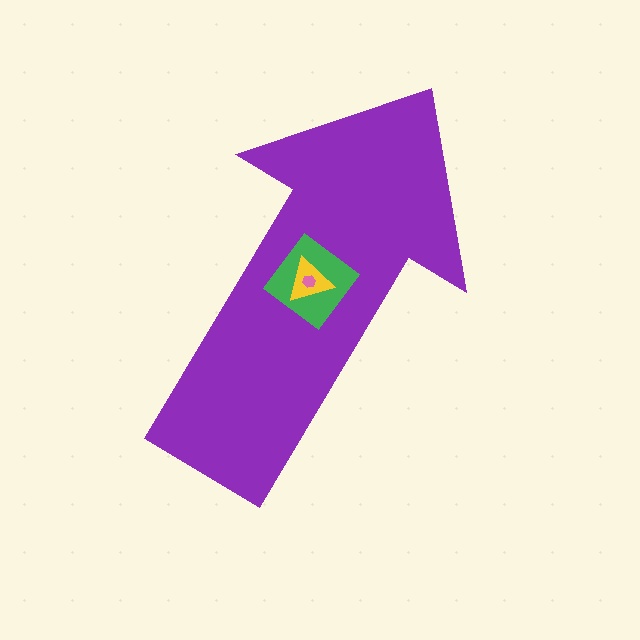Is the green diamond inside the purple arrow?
Yes.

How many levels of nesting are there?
4.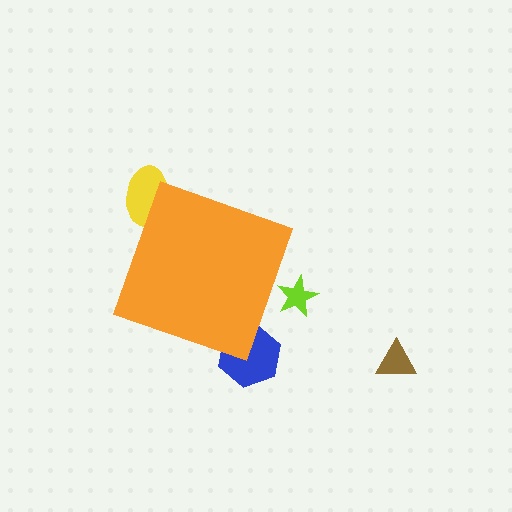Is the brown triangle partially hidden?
No, the brown triangle is fully visible.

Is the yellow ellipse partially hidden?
Yes, the yellow ellipse is partially hidden behind the orange diamond.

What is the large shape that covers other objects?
An orange diamond.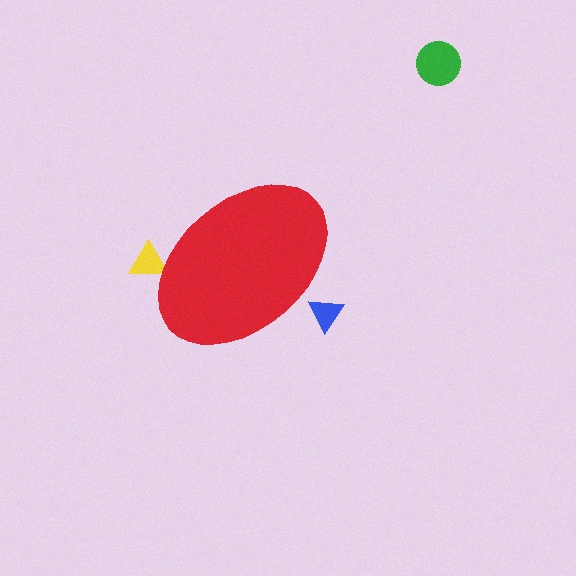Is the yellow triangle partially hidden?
Yes, the yellow triangle is partially hidden behind the red ellipse.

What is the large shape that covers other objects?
A red ellipse.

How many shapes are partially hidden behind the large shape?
2 shapes are partially hidden.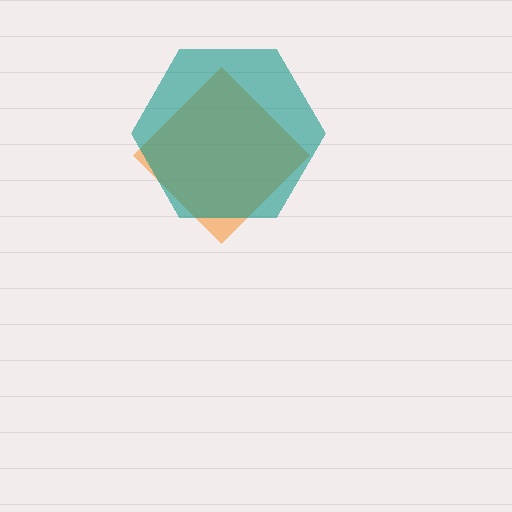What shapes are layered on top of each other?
The layered shapes are: an orange diamond, a teal hexagon.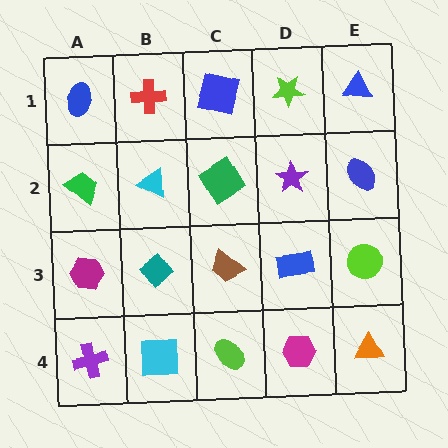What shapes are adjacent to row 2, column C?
A blue square (row 1, column C), a brown trapezoid (row 3, column C), a cyan triangle (row 2, column B), a purple star (row 2, column D).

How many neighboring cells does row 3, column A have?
3.